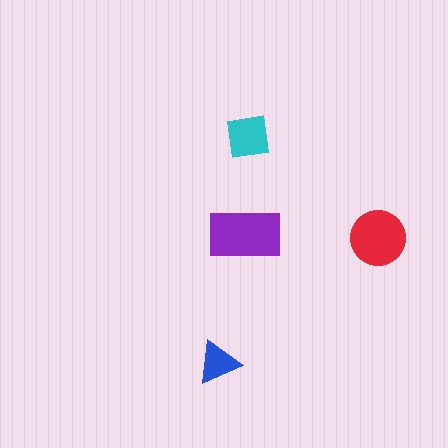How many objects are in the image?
There are 4 objects in the image.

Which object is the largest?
The purple rectangle.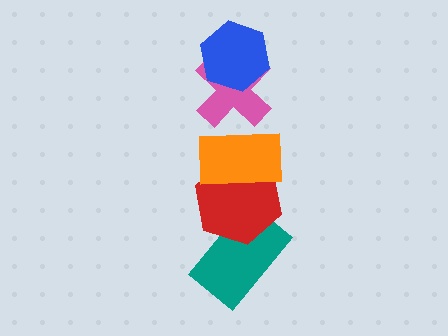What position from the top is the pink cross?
The pink cross is 2nd from the top.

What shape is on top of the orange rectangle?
The pink cross is on top of the orange rectangle.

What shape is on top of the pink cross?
The blue hexagon is on top of the pink cross.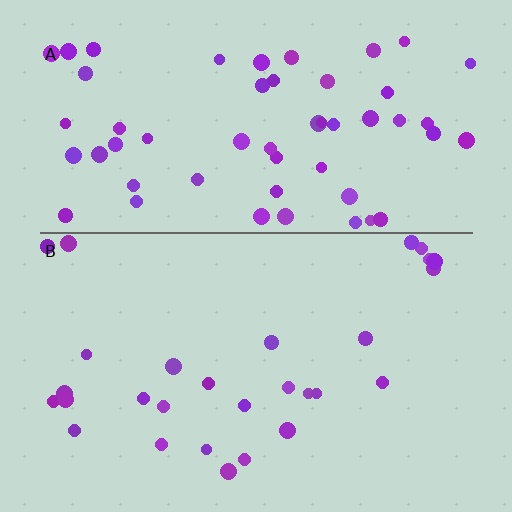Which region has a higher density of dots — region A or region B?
A (the top).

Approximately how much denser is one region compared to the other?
Approximately 2.0× — region A over region B.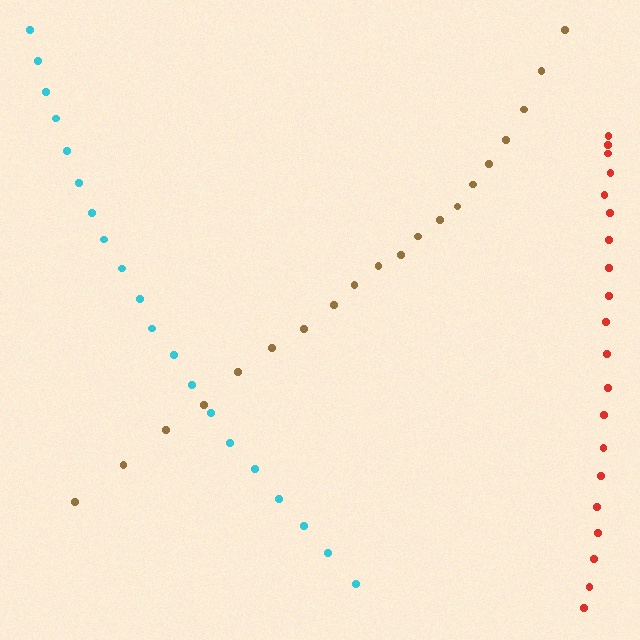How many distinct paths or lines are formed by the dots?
There are 3 distinct paths.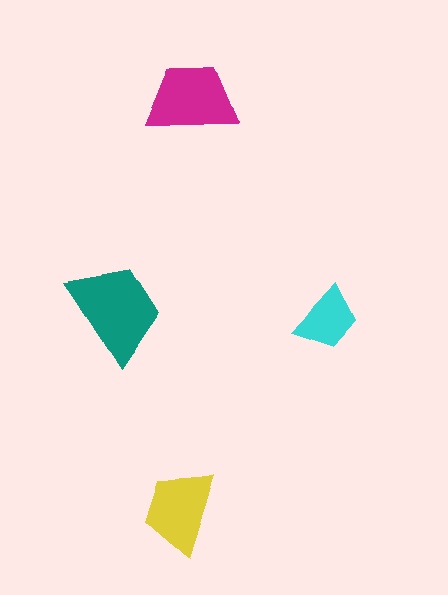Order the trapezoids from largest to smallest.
the teal one, the magenta one, the yellow one, the cyan one.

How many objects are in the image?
There are 4 objects in the image.